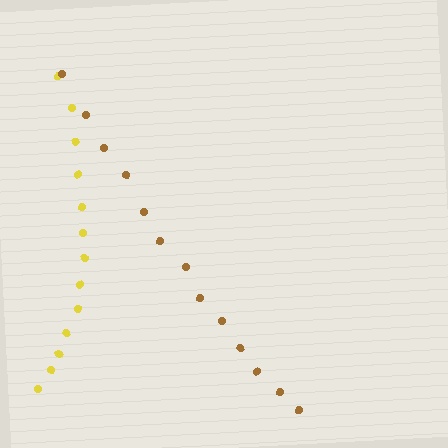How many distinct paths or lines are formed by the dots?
There are 2 distinct paths.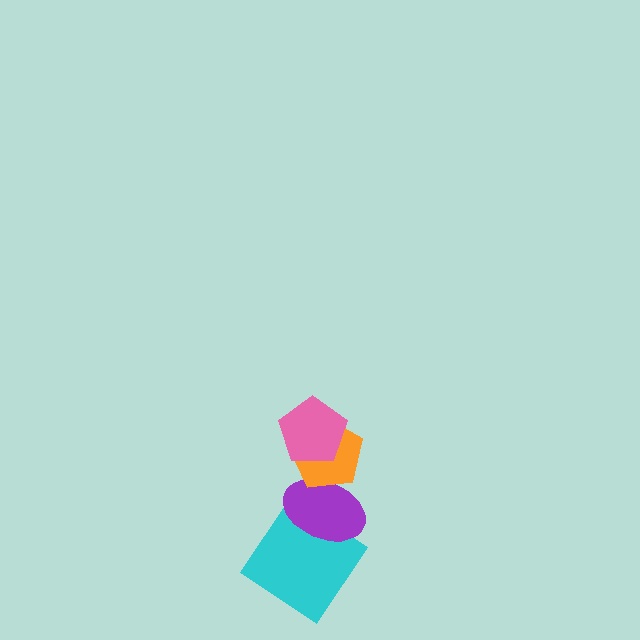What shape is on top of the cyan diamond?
The purple ellipse is on top of the cyan diamond.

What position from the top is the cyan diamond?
The cyan diamond is 4th from the top.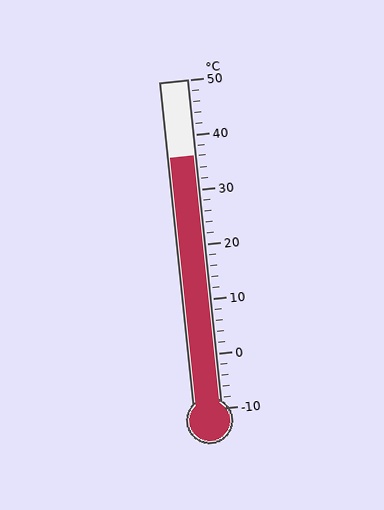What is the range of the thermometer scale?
The thermometer scale ranges from -10°C to 50°C.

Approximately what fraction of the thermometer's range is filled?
The thermometer is filled to approximately 75% of its range.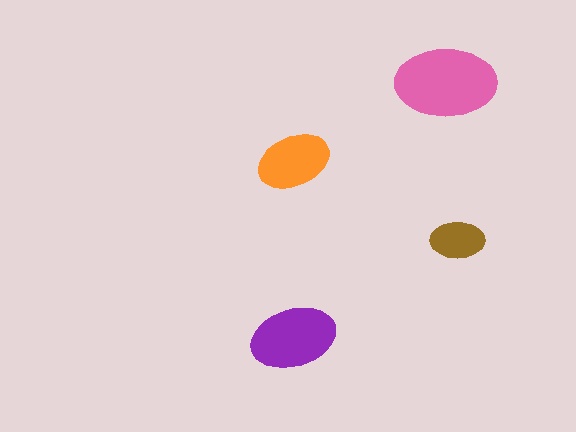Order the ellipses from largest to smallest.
the pink one, the purple one, the orange one, the brown one.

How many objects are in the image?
There are 4 objects in the image.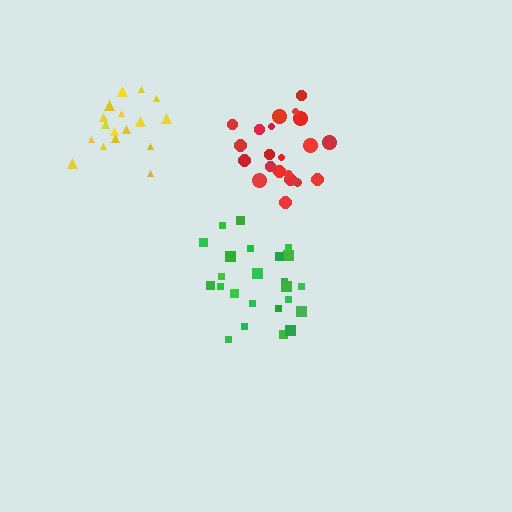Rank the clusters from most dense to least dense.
red, yellow, green.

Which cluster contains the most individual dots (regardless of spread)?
Green (24).